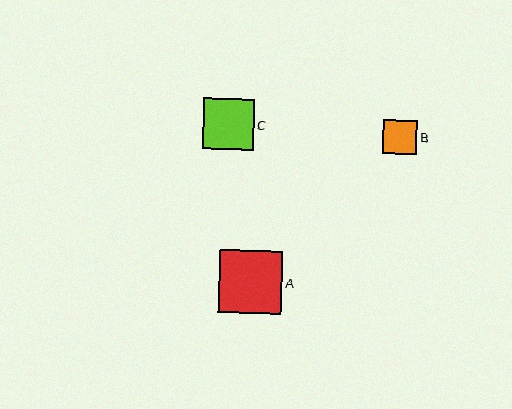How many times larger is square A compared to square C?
Square A is approximately 1.2 times the size of square C.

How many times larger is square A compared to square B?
Square A is approximately 1.8 times the size of square B.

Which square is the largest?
Square A is the largest with a size of approximately 63 pixels.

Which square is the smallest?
Square B is the smallest with a size of approximately 34 pixels.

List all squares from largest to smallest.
From largest to smallest: A, C, B.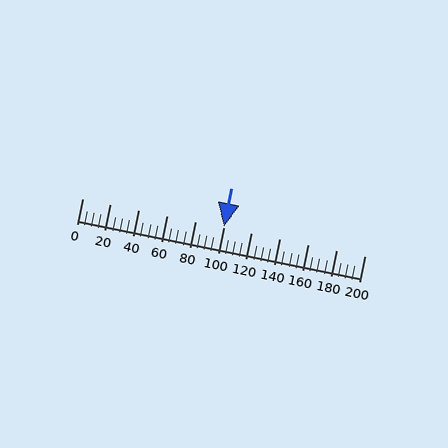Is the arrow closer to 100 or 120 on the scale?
The arrow is closer to 100.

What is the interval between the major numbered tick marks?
The major tick marks are spaced 20 units apart.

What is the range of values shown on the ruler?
The ruler shows values from 0 to 200.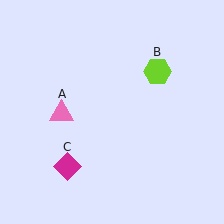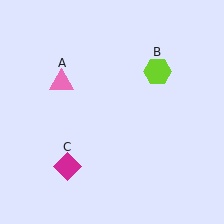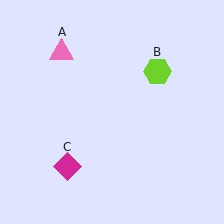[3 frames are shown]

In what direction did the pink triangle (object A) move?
The pink triangle (object A) moved up.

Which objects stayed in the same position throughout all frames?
Lime hexagon (object B) and magenta diamond (object C) remained stationary.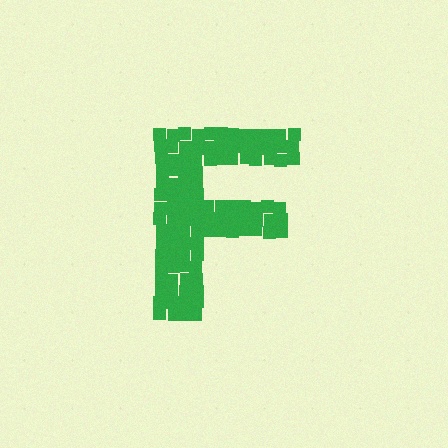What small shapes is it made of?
It is made of small squares.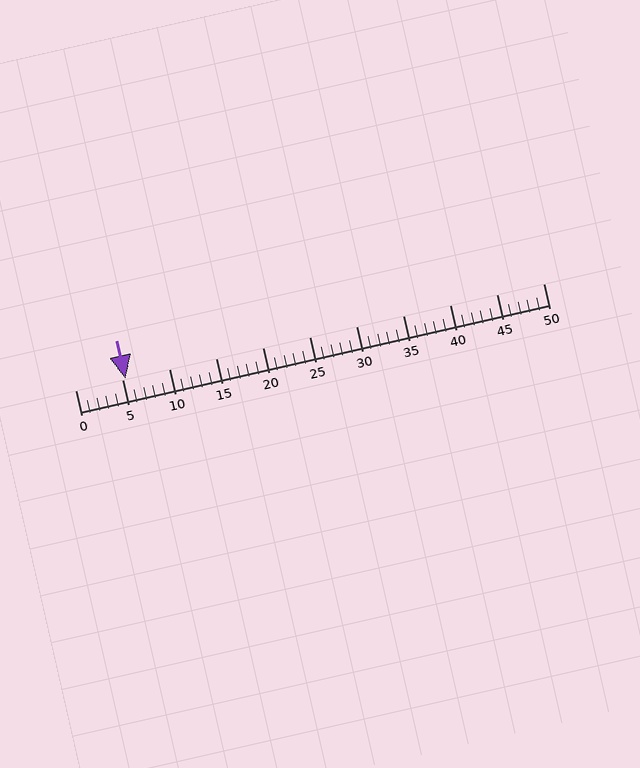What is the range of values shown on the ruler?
The ruler shows values from 0 to 50.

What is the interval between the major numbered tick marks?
The major tick marks are spaced 5 units apart.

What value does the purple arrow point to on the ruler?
The purple arrow points to approximately 5.